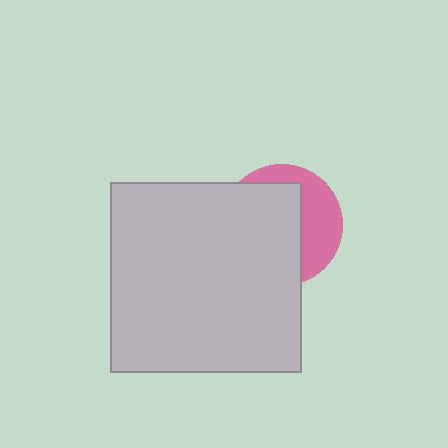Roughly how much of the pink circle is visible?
A small part of it is visible (roughly 37%).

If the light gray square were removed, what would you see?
You would see the complete pink circle.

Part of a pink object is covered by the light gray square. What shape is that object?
It is a circle.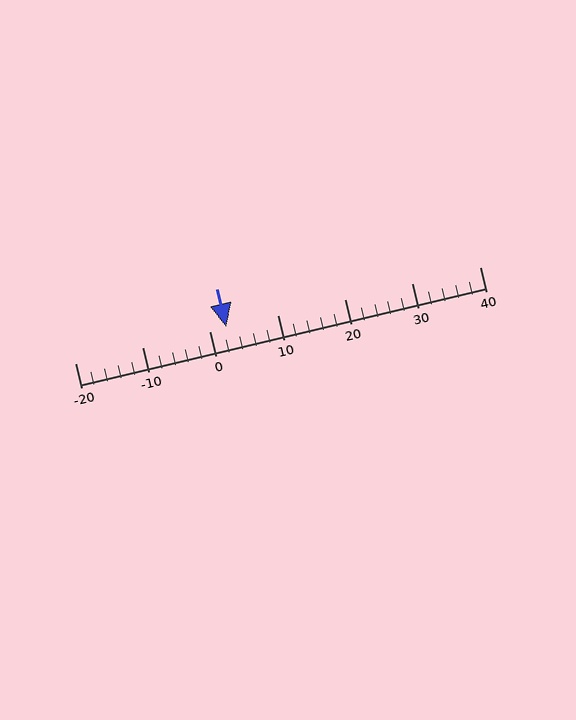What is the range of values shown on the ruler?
The ruler shows values from -20 to 40.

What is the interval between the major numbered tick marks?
The major tick marks are spaced 10 units apart.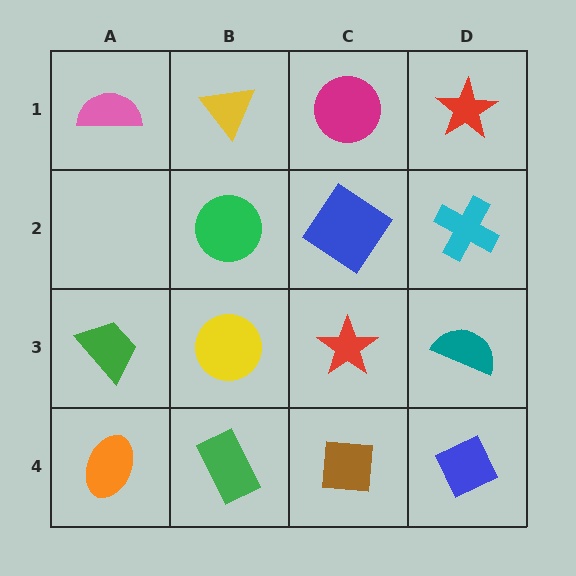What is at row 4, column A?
An orange ellipse.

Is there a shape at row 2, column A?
No, that cell is empty.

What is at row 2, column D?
A cyan cross.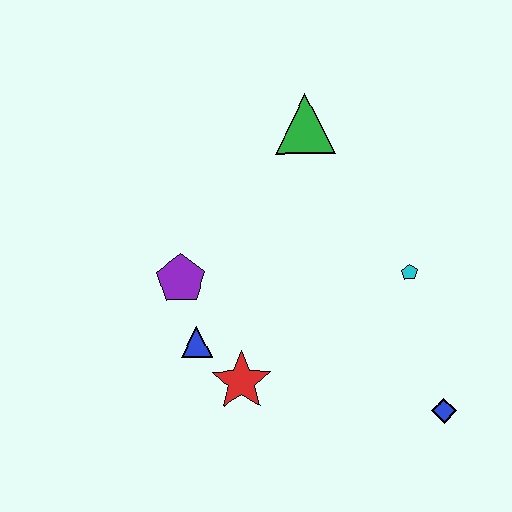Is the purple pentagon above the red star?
Yes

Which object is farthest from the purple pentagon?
The blue diamond is farthest from the purple pentagon.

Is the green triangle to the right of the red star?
Yes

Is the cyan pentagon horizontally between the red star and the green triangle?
No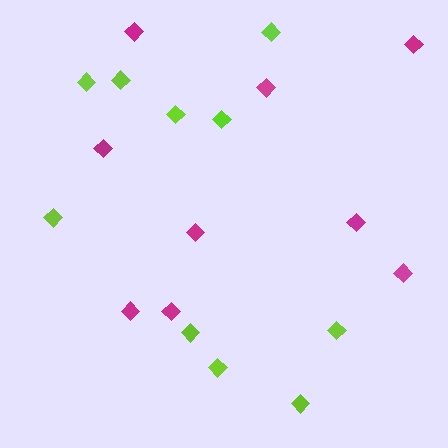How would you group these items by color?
There are 2 groups: one group of magenta diamonds (9) and one group of lime diamonds (10).